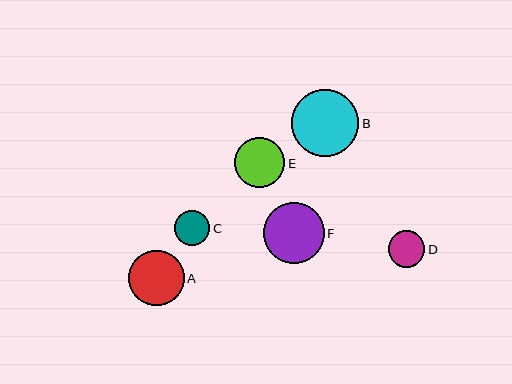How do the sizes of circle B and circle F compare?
Circle B and circle F are approximately the same size.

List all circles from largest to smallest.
From largest to smallest: B, F, A, E, D, C.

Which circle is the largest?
Circle B is the largest with a size of approximately 67 pixels.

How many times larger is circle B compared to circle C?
Circle B is approximately 1.9 times the size of circle C.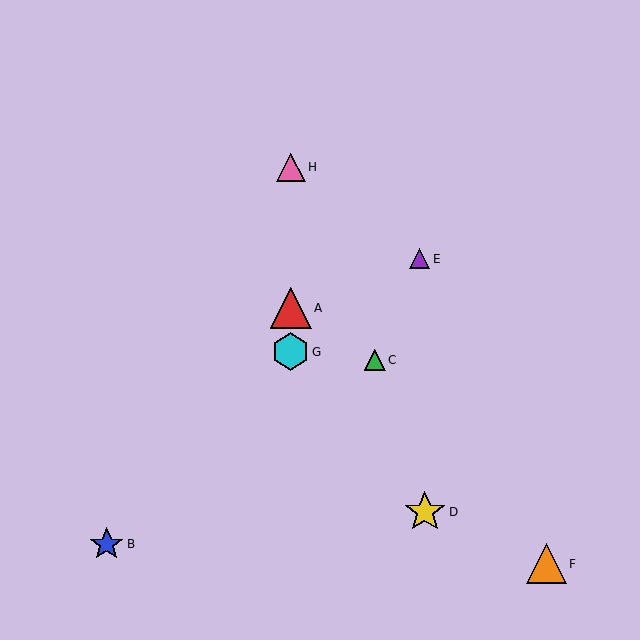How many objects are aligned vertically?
3 objects (A, G, H) are aligned vertically.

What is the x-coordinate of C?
Object C is at x≈375.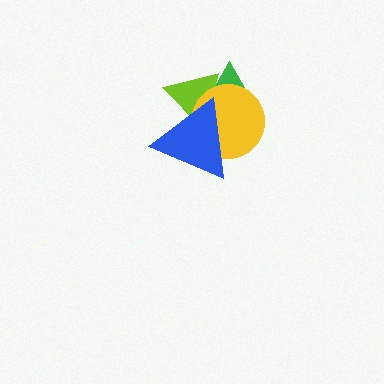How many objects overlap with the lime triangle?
3 objects overlap with the lime triangle.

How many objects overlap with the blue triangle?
3 objects overlap with the blue triangle.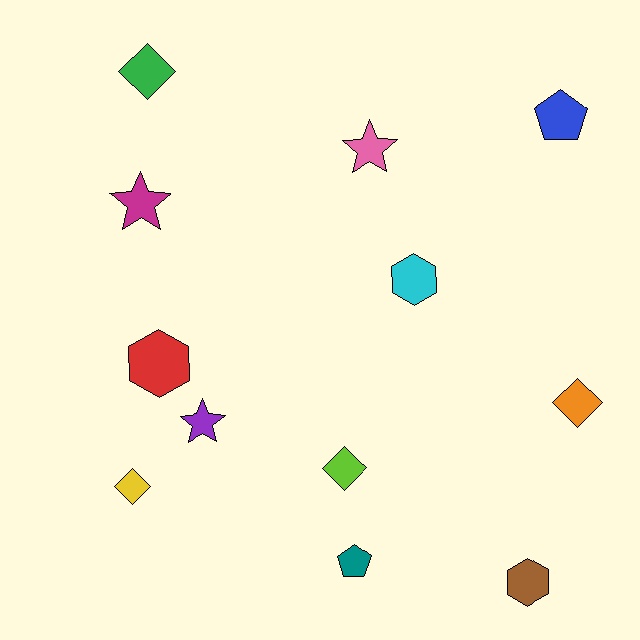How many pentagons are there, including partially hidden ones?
There are 2 pentagons.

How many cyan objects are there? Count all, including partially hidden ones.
There is 1 cyan object.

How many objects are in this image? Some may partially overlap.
There are 12 objects.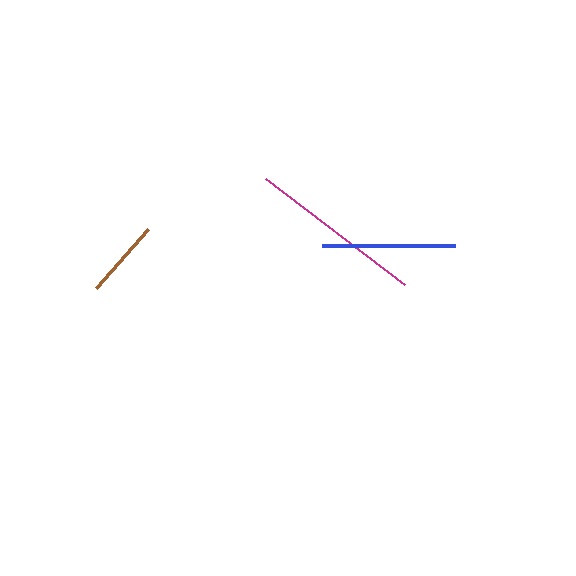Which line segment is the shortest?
The brown line is the shortest at approximately 78 pixels.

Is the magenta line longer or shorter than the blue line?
The magenta line is longer than the blue line.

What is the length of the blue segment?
The blue segment is approximately 133 pixels long.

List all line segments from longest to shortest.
From longest to shortest: magenta, blue, brown.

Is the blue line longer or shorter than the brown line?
The blue line is longer than the brown line.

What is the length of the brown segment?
The brown segment is approximately 78 pixels long.